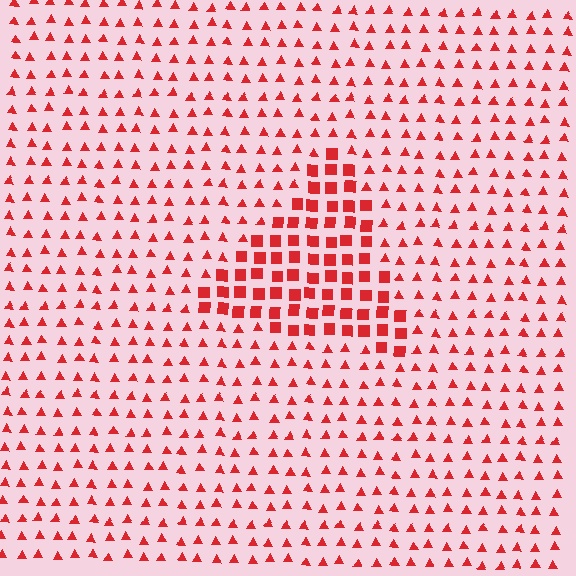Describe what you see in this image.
The image is filled with small red elements arranged in a uniform grid. A triangle-shaped region contains squares, while the surrounding area contains triangles. The boundary is defined purely by the change in element shape.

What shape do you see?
I see a triangle.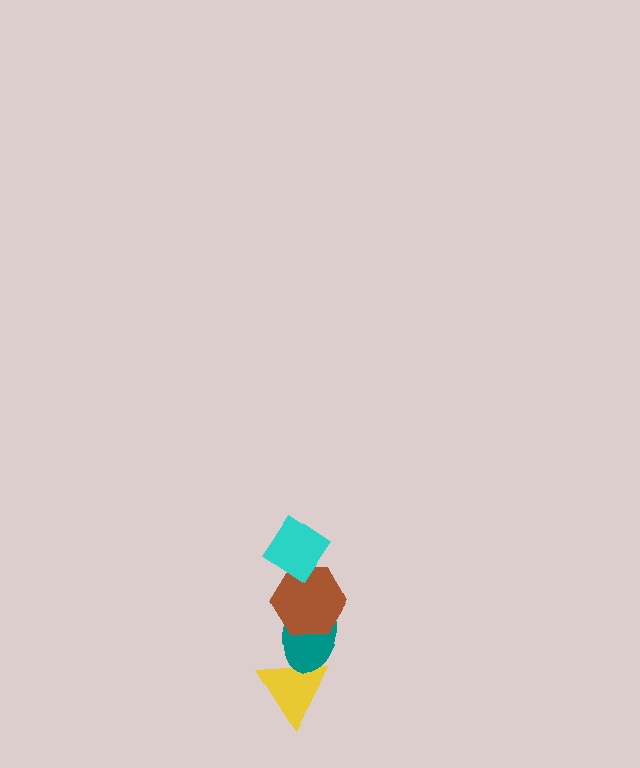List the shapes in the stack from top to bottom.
From top to bottom: the cyan diamond, the brown hexagon, the teal ellipse, the yellow triangle.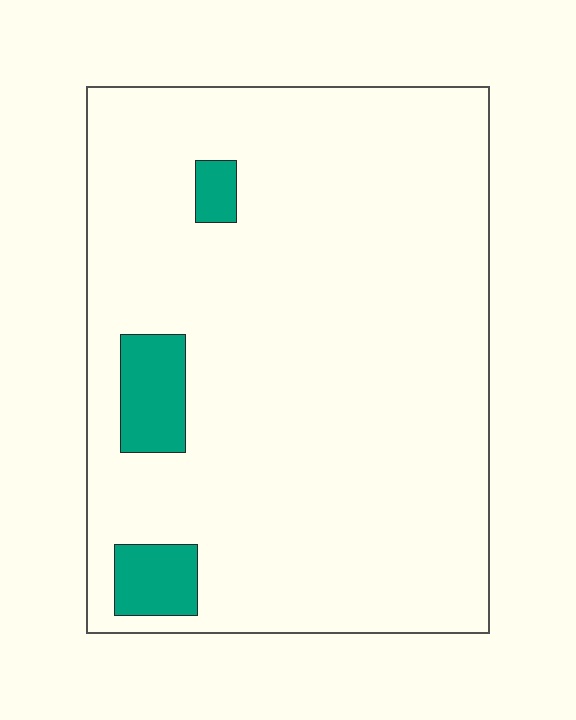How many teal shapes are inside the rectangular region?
3.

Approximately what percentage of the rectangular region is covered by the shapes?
Approximately 5%.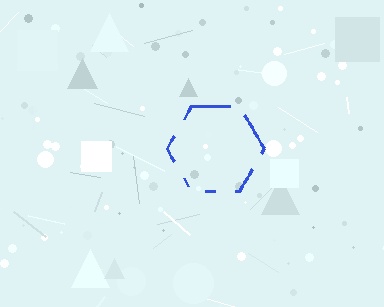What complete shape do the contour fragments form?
The contour fragments form a hexagon.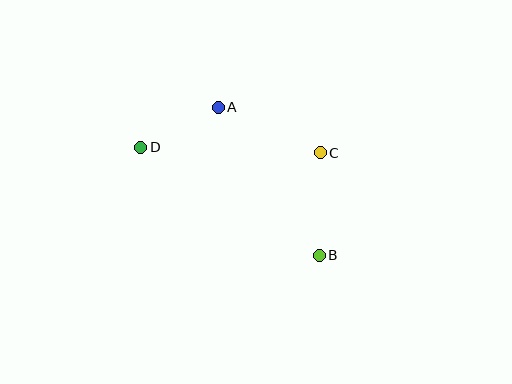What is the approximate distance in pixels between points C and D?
The distance between C and D is approximately 180 pixels.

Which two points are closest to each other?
Points A and D are closest to each other.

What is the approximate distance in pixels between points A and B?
The distance between A and B is approximately 179 pixels.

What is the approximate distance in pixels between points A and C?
The distance between A and C is approximately 112 pixels.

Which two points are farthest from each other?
Points B and D are farthest from each other.